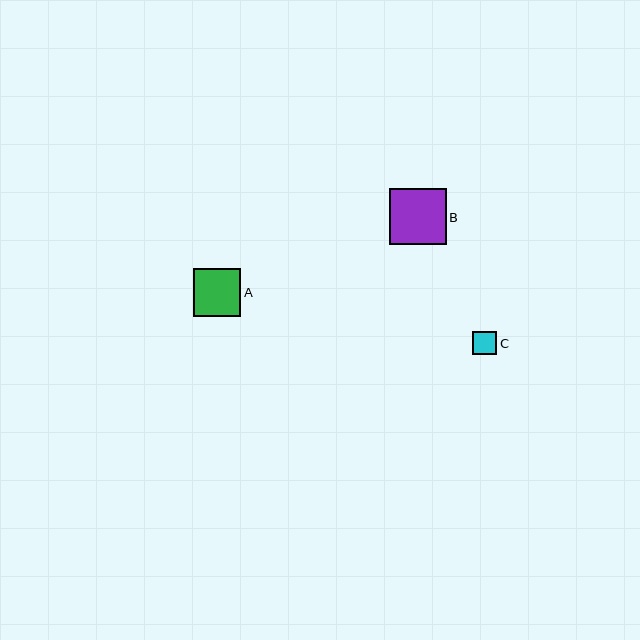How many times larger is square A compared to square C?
Square A is approximately 2.0 times the size of square C.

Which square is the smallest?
Square C is the smallest with a size of approximately 24 pixels.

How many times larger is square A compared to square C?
Square A is approximately 2.0 times the size of square C.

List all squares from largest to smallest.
From largest to smallest: B, A, C.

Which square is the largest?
Square B is the largest with a size of approximately 56 pixels.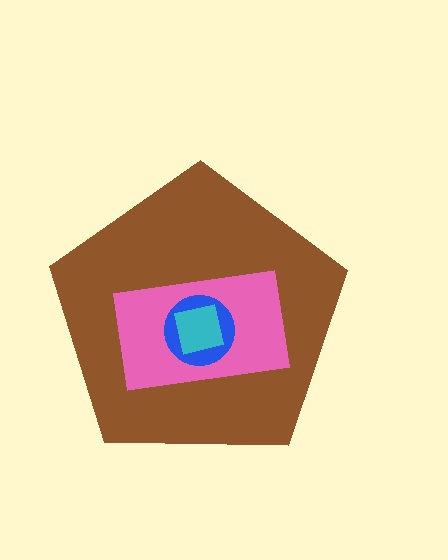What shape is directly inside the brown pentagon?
The pink rectangle.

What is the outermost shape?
The brown pentagon.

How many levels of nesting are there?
4.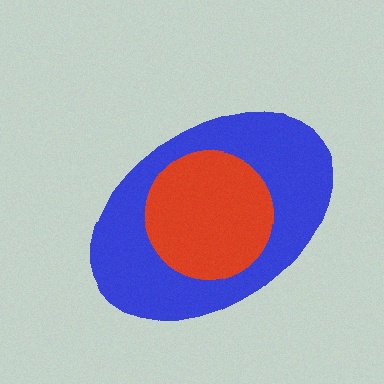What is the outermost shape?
The blue ellipse.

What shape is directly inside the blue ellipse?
The red circle.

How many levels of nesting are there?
2.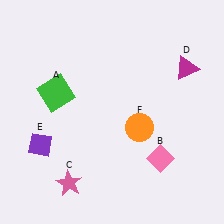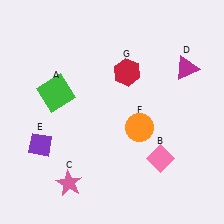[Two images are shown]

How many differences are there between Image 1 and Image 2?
There is 1 difference between the two images.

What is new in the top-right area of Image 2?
A red hexagon (G) was added in the top-right area of Image 2.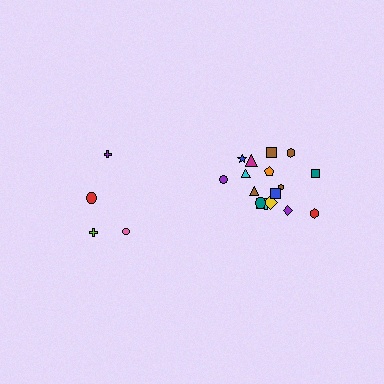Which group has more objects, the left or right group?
The right group.